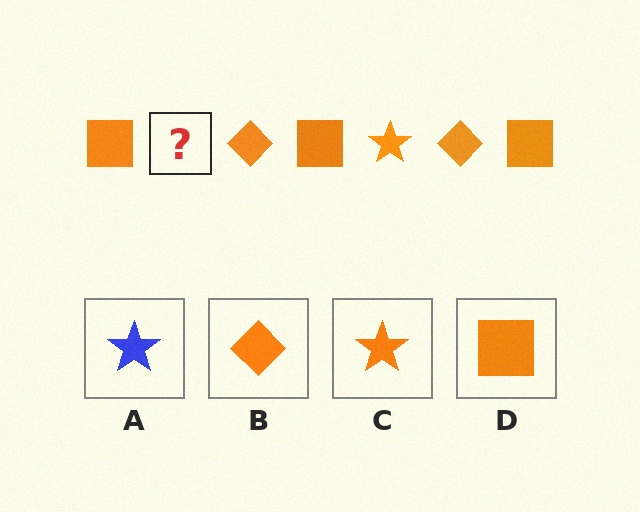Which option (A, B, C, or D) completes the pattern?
C.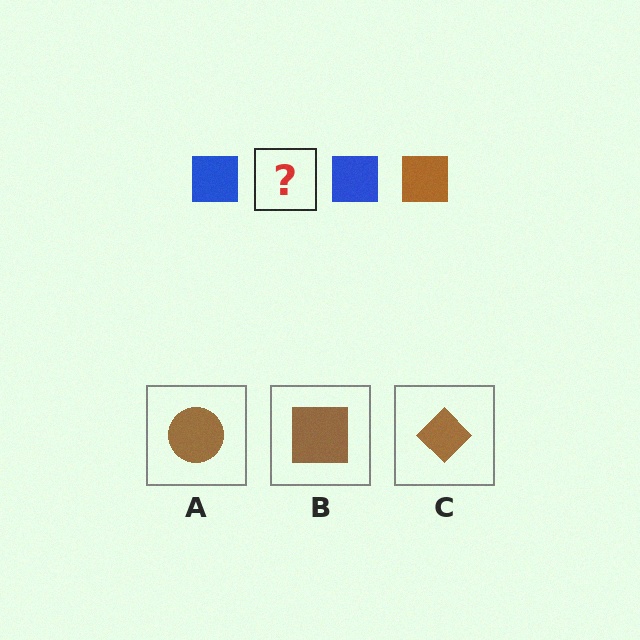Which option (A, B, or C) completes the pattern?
B.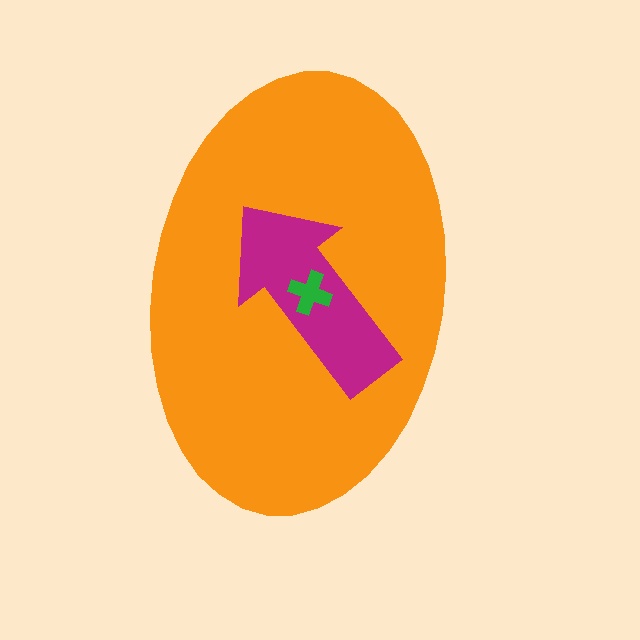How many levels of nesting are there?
3.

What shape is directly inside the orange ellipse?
The magenta arrow.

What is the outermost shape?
The orange ellipse.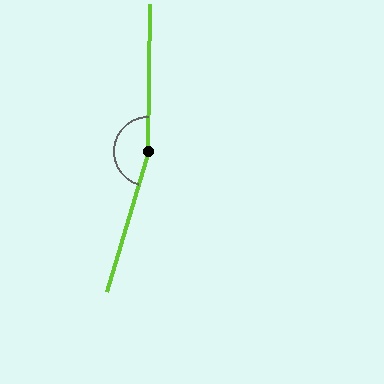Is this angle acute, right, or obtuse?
It is obtuse.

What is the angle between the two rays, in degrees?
Approximately 164 degrees.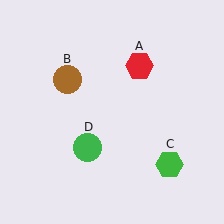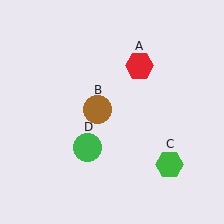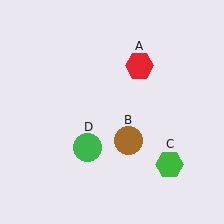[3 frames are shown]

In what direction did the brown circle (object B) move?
The brown circle (object B) moved down and to the right.